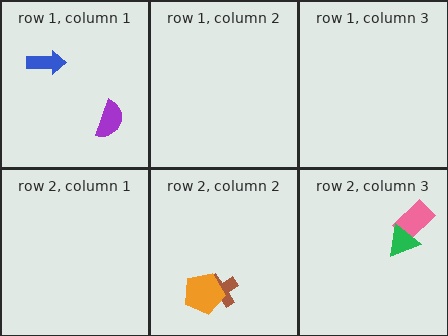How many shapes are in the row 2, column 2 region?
2.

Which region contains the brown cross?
The row 2, column 2 region.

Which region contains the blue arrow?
The row 1, column 1 region.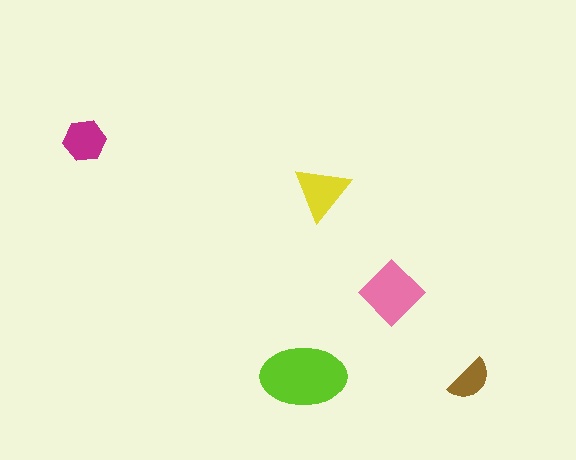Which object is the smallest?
The brown semicircle.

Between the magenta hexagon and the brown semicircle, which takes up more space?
The magenta hexagon.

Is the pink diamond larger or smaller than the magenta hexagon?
Larger.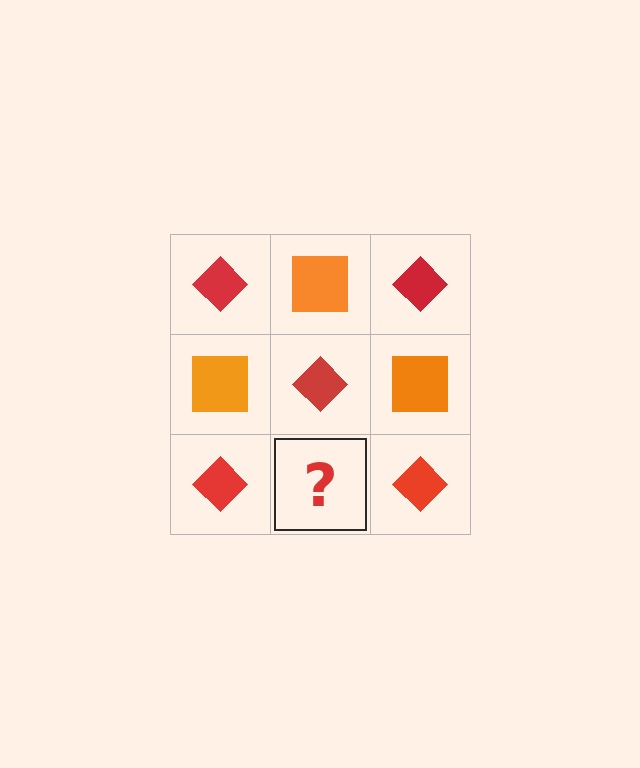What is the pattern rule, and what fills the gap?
The rule is that it alternates red diamond and orange square in a checkerboard pattern. The gap should be filled with an orange square.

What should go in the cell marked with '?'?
The missing cell should contain an orange square.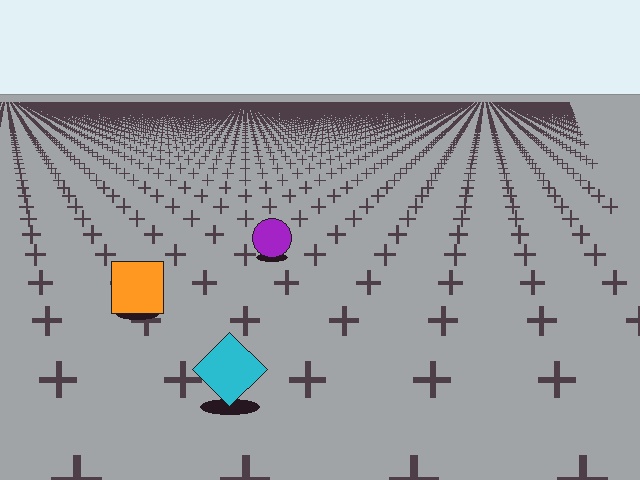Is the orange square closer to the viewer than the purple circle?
Yes. The orange square is closer — you can tell from the texture gradient: the ground texture is coarser near it.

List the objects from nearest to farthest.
From nearest to farthest: the cyan diamond, the orange square, the purple circle.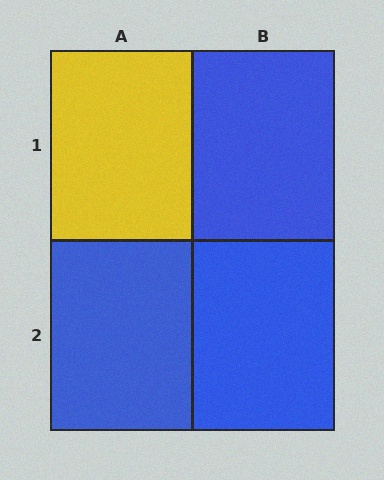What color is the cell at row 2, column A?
Blue.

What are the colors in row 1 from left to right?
Yellow, blue.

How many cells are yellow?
1 cell is yellow.